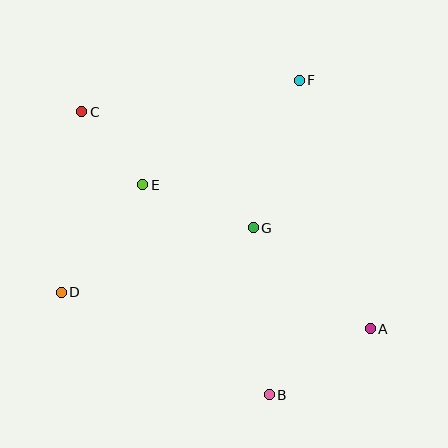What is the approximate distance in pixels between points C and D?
The distance between C and D is approximately 182 pixels.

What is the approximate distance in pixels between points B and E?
The distance between B and E is approximately 245 pixels.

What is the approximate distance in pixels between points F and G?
The distance between F and G is approximately 155 pixels.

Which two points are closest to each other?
Points C and E are closest to each other.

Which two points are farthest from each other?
Points A and C are farthest from each other.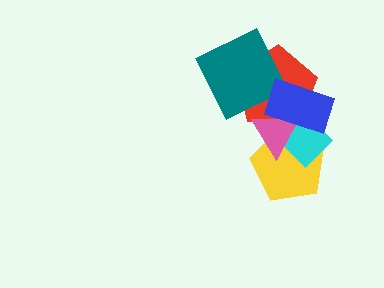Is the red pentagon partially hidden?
Yes, it is partially covered by another shape.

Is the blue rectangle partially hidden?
No, no other shape covers it.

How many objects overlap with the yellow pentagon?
3 objects overlap with the yellow pentagon.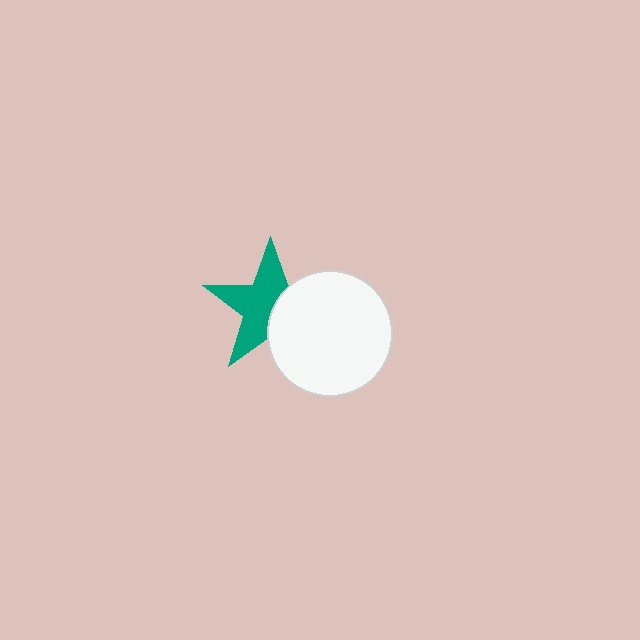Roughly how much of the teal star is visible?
About half of it is visible (roughly 60%).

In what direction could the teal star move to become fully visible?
The teal star could move left. That would shift it out from behind the white circle entirely.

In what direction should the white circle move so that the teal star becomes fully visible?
The white circle should move right. That is the shortest direction to clear the overlap and leave the teal star fully visible.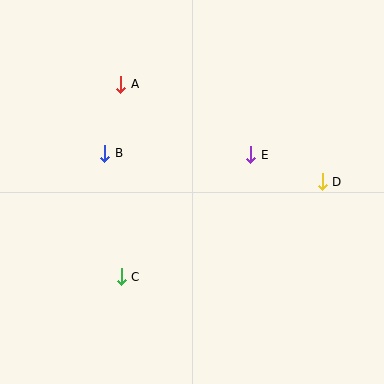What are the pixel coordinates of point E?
Point E is at (251, 155).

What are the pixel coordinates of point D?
Point D is at (322, 182).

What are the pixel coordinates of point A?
Point A is at (121, 84).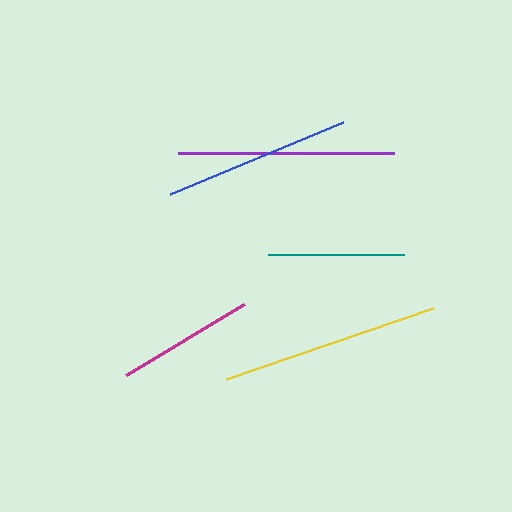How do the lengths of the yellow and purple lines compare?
The yellow and purple lines are approximately the same length.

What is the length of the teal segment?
The teal segment is approximately 137 pixels long.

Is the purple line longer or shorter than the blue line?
The purple line is longer than the blue line.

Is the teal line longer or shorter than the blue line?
The blue line is longer than the teal line.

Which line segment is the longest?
The yellow line is the longest at approximately 219 pixels.